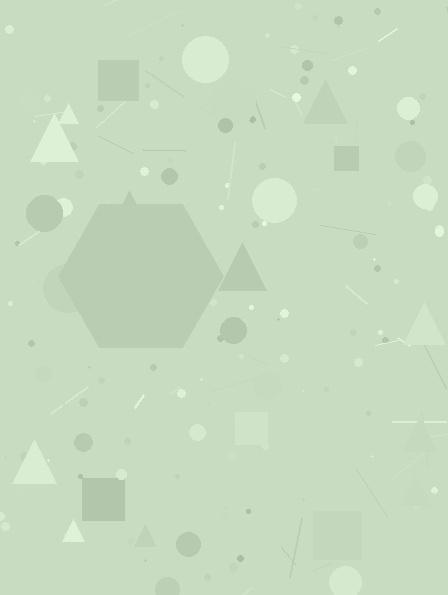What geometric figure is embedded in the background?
A hexagon is embedded in the background.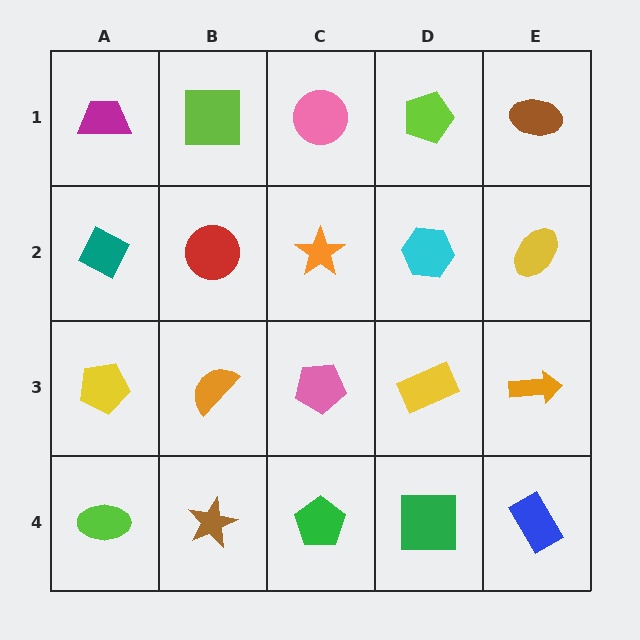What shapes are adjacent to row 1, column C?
An orange star (row 2, column C), a lime square (row 1, column B), a lime pentagon (row 1, column D).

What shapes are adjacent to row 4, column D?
A yellow rectangle (row 3, column D), a green pentagon (row 4, column C), a blue rectangle (row 4, column E).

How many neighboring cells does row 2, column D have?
4.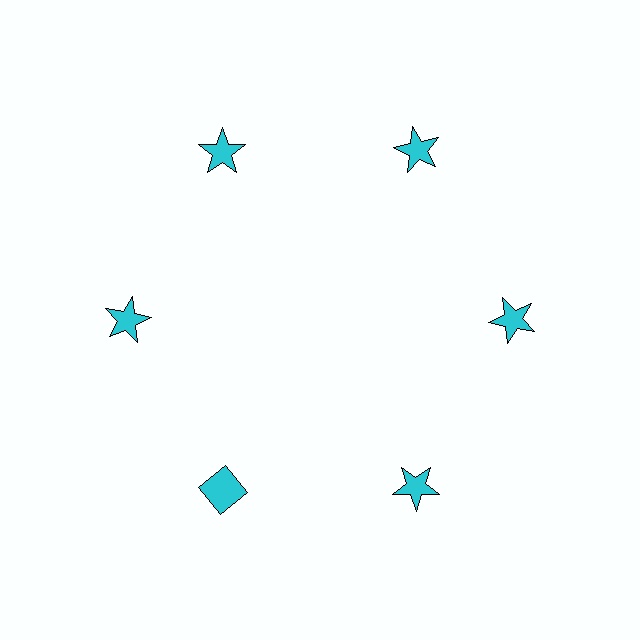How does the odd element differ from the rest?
It has a different shape: diamond instead of star.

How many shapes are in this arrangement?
There are 6 shapes arranged in a ring pattern.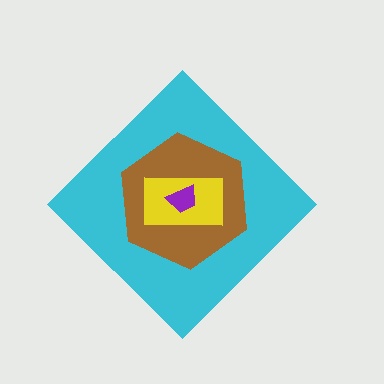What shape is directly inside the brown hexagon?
The yellow rectangle.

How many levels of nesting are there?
4.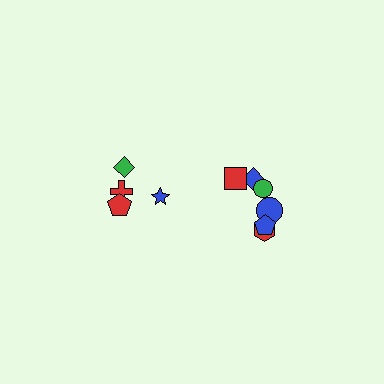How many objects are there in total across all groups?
There are 10 objects.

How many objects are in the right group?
There are 6 objects.